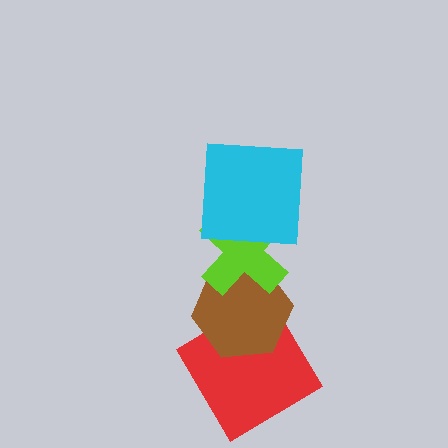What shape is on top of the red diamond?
The brown hexagon is on top of the red diamond.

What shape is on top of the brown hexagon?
The lime cross is on top of the brown hexagon.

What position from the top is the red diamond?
The red diamond is 4th from the top.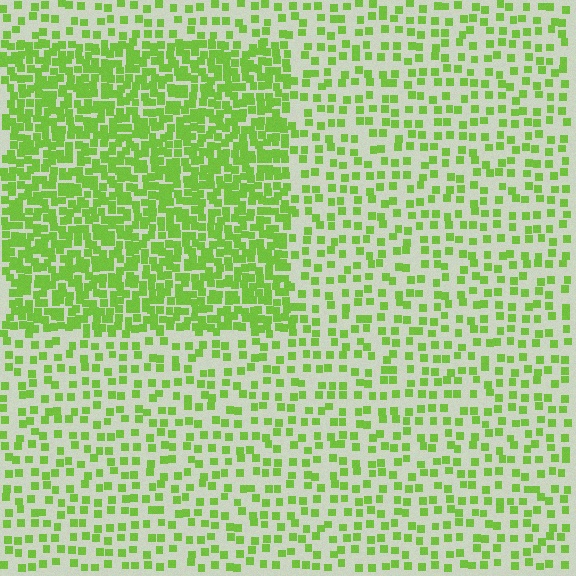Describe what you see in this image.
The image contains small lime elements arranged at two different densities. A rectangle-shaped region is visible where the elements are more densely packed than the surrounding area.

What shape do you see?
I see a rectangle.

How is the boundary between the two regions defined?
The boundary is defined by a change in element density (approximately 2.5x ratio). All elements are the same color, size, and shape.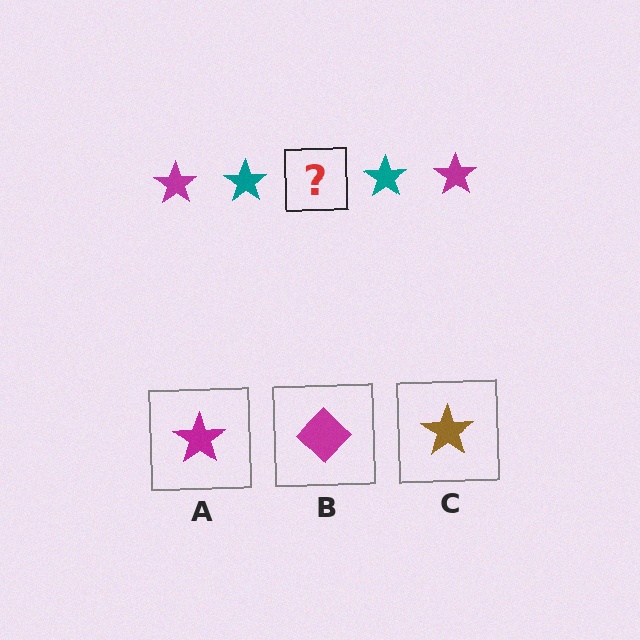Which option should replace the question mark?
Option A.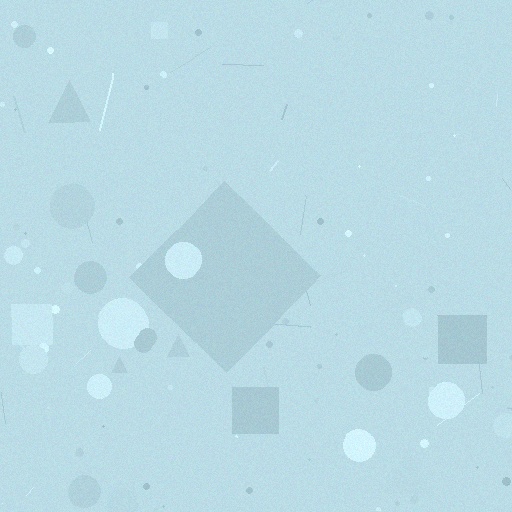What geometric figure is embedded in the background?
A diamond is embedded in the background.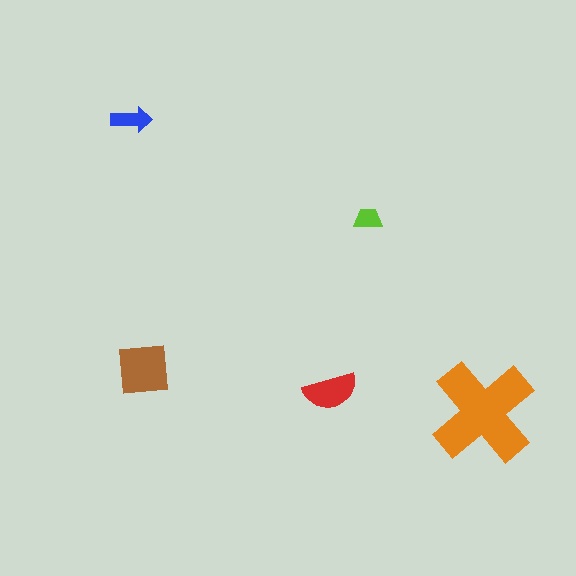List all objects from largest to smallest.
The orange cross, the brown square, the red semicircle, the blue arrow, the lime trapezoid.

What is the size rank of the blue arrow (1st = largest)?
4th.